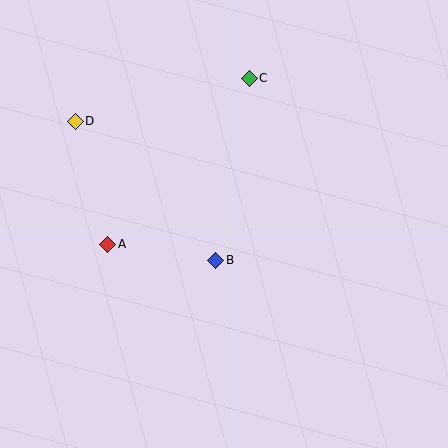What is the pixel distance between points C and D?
The distance between C and D is 179 pixels.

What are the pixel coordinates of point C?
Point C is at (249, 78).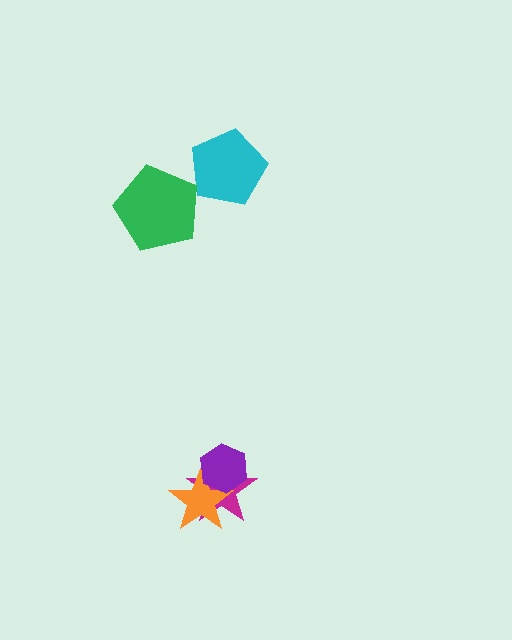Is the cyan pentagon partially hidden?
No, no other shape covers it.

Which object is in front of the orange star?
The purple hexagon is in front of the orange star.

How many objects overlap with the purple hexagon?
2 objects overlap with the purple hexagon.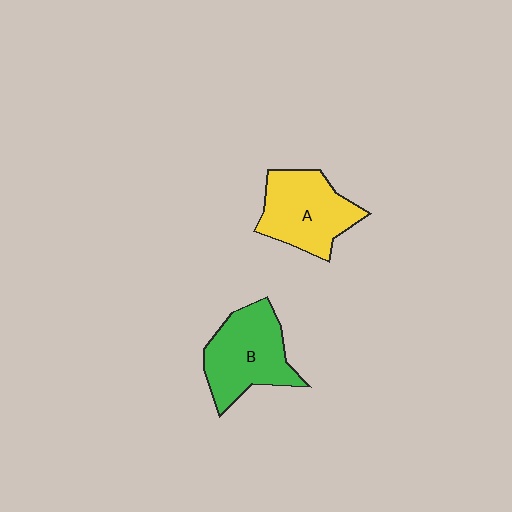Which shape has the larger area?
Shape B (green).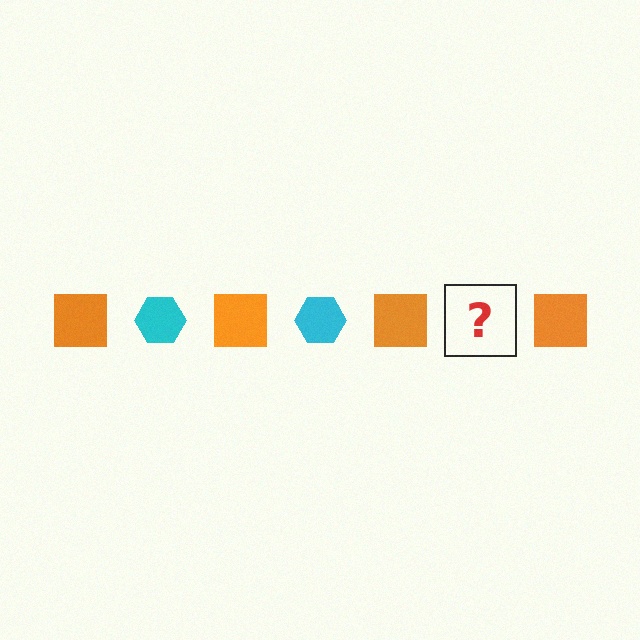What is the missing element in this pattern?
The missing element is a cyan hexagon.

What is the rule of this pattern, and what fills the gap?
The rule is that the pattern alternates between orange square and cyan hexagon. The gap should be filled with a cyan hexagon.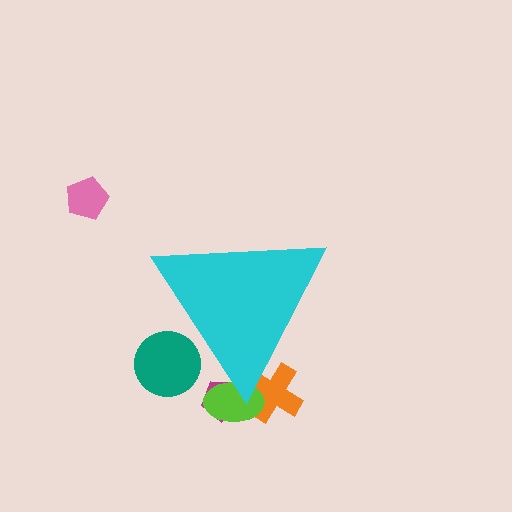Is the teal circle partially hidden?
Yes, the teal circle is partially hidden behind the cyan triangle.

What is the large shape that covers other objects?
A cyan triangle.